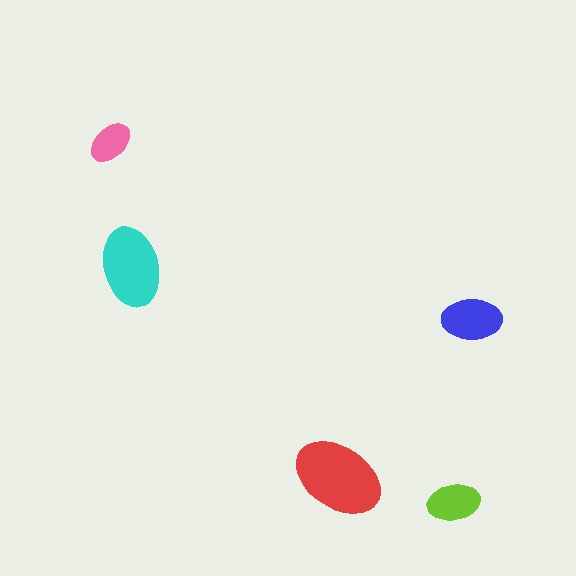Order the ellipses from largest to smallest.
the red one, the cyan one, the blue one, the lime one, the pink one.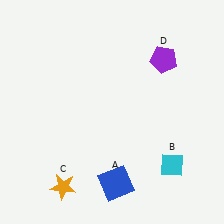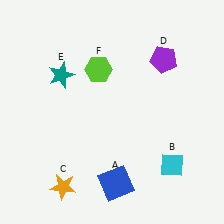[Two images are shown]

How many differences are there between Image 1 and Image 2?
There are 2 differences between the two images.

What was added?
A teal star (E), a lime hexagon (F) were added in Image 2.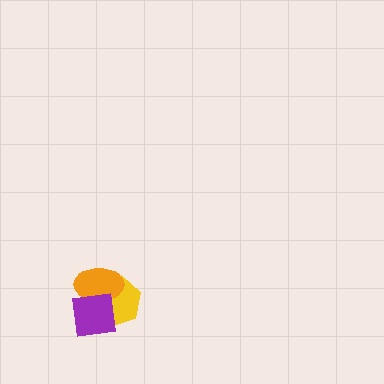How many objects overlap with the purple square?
2 objects overlap with the purple square.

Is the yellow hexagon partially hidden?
Yes, it is partially covered by another shape.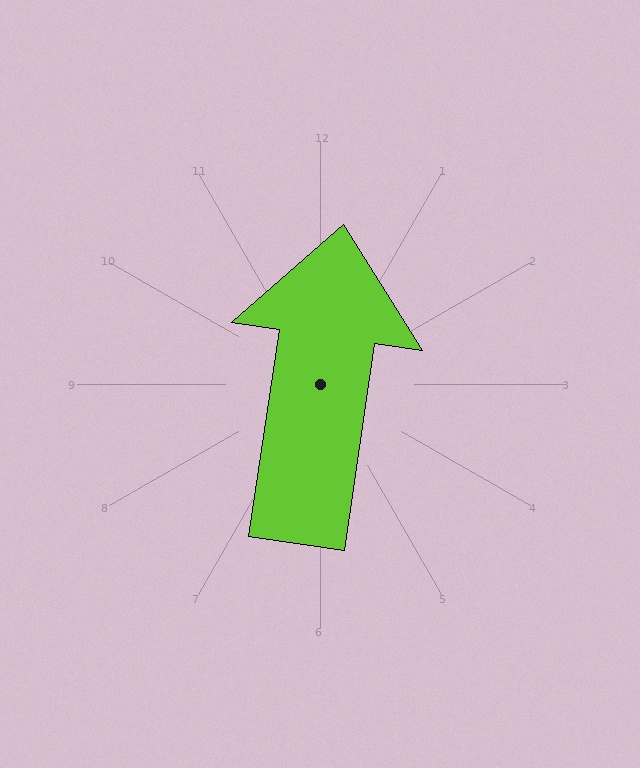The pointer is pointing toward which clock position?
Roughly 12 o'clock.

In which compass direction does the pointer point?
North.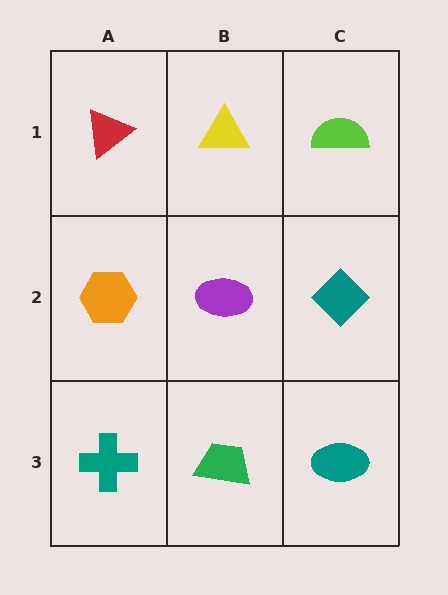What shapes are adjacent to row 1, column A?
An orange hexagon (row 2, column A), a yellow triangle (row 1, column B).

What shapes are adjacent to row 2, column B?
A yellow triangle (row 1, column B), a green trapezoid (row 3, column B), an orange hexagon (row 2, column A), a teal diamond (row 2, column C).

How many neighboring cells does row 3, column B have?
3.